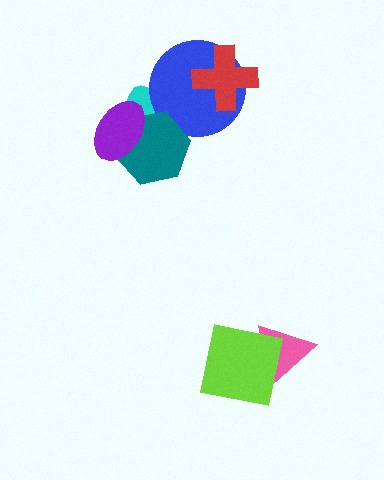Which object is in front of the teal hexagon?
The purple ellipse is in front of the teal hexagon.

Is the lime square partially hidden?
No, no other shape covers it.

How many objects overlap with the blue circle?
3 objects overlap with the blue circle.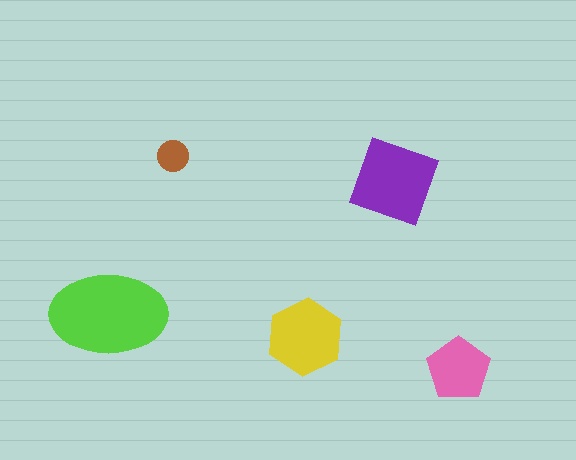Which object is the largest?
The lime ellipse.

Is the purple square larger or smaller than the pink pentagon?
Larger.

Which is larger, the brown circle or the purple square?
The purple square.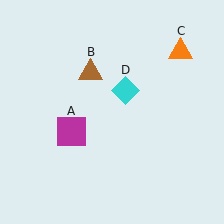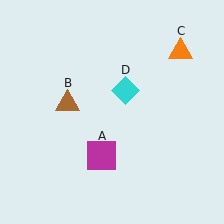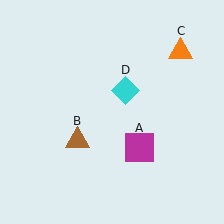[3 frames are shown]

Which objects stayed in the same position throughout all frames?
Orange triangle (object C) and cyan diamond (object D) remained stationary.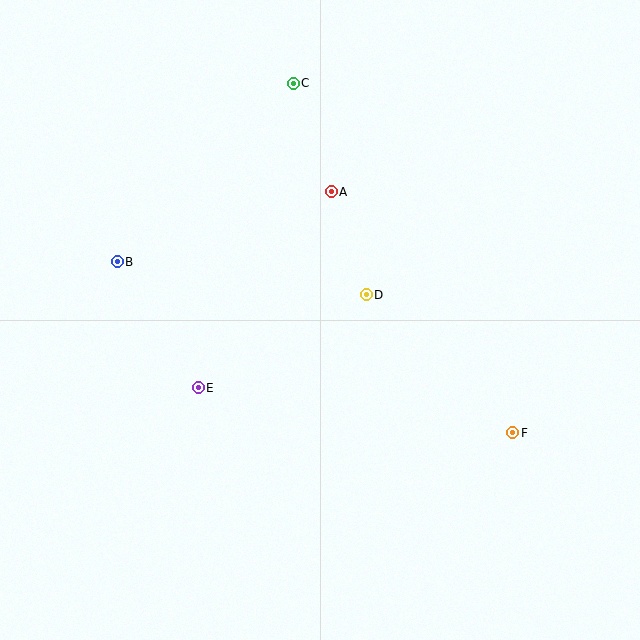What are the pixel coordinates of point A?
Point A is at (331, 192).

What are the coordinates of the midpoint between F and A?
The midpoint between F and A is at (422, 312).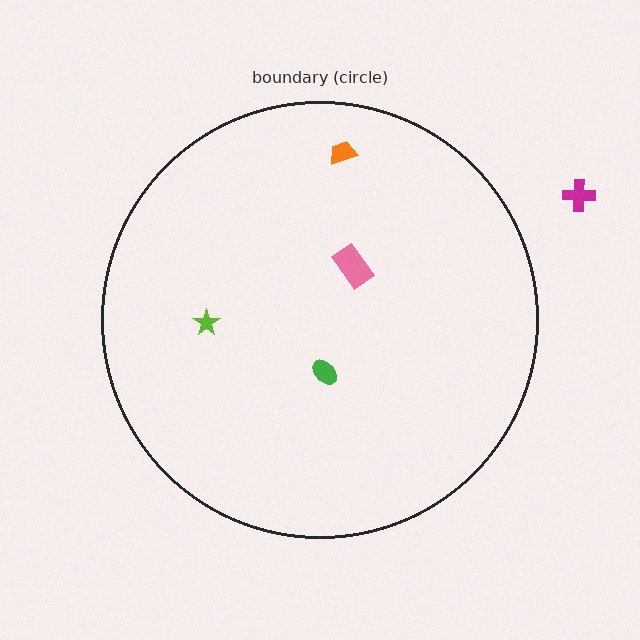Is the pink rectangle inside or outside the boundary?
Inside.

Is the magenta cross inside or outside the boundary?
Outside.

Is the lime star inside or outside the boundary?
Inside.